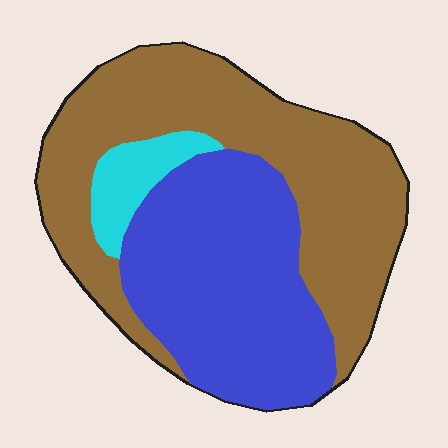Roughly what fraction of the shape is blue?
Blue takes up between a third and a half of the shape.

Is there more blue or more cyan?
Blue.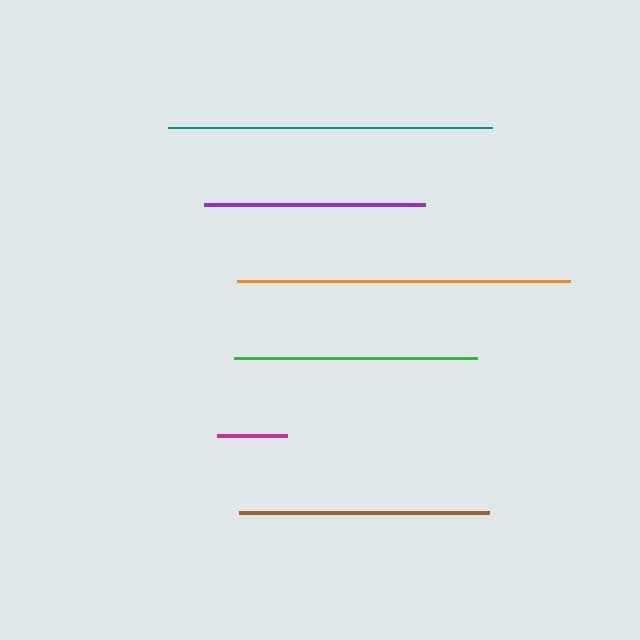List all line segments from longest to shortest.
From longest to shortest: orange, teal, brown, green, purple, magenta.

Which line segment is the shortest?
The magenta line is the shortest at approximately 69 pixels.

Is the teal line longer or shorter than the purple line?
The teal line is longer than the purple line.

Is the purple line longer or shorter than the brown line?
The brown line is longer than the purple line.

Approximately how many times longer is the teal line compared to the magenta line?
The teal line is approximately 4.7 times the length of the magenta line.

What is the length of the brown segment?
The brown segment is approximately 249 pixels long.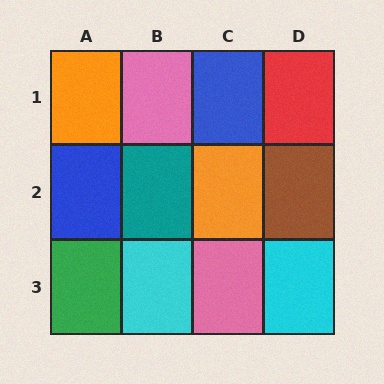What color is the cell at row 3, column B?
Cyan.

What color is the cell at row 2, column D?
Brown.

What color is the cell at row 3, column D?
Cyan.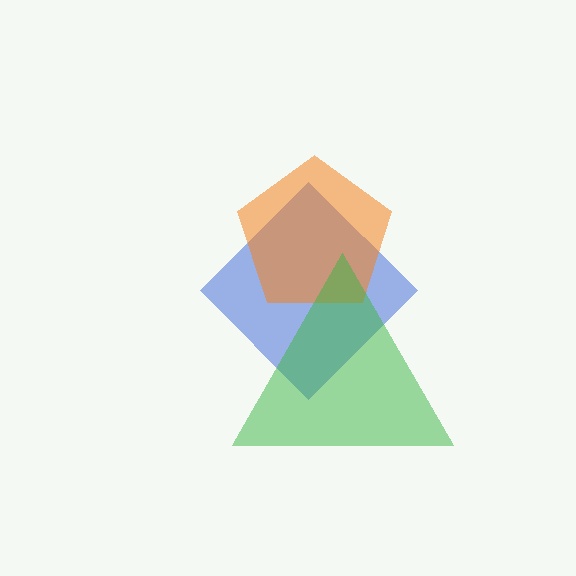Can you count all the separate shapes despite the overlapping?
Yes, there are 3 separate shapes.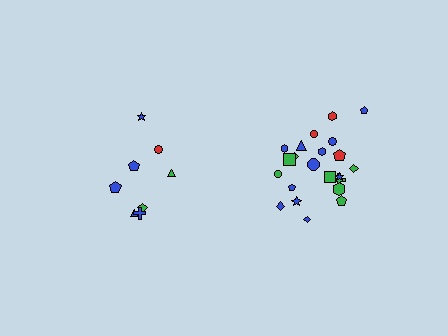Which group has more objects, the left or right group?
The right group.